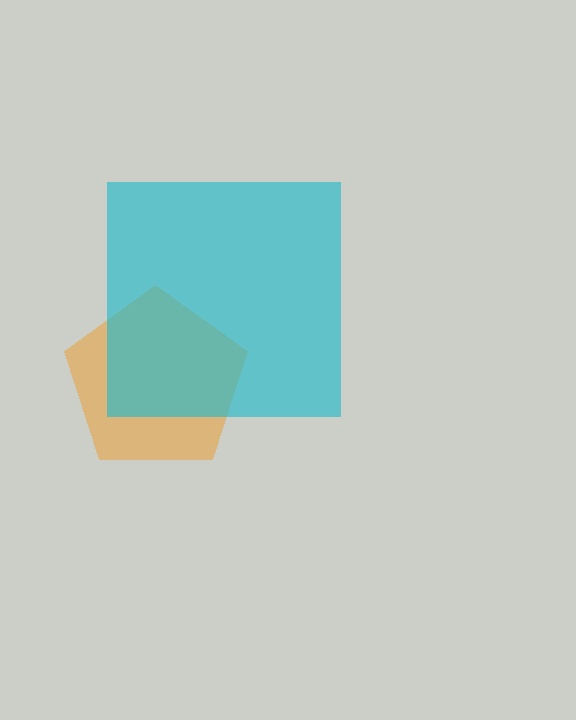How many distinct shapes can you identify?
There are 2 distinct shapes: an orange pentagon, a cyan square.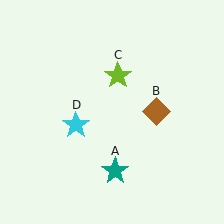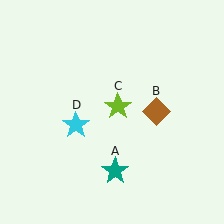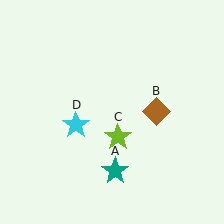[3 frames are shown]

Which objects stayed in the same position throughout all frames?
Teal star (object A) and brown diamond (object B) and cyan star (object D) remained stationary.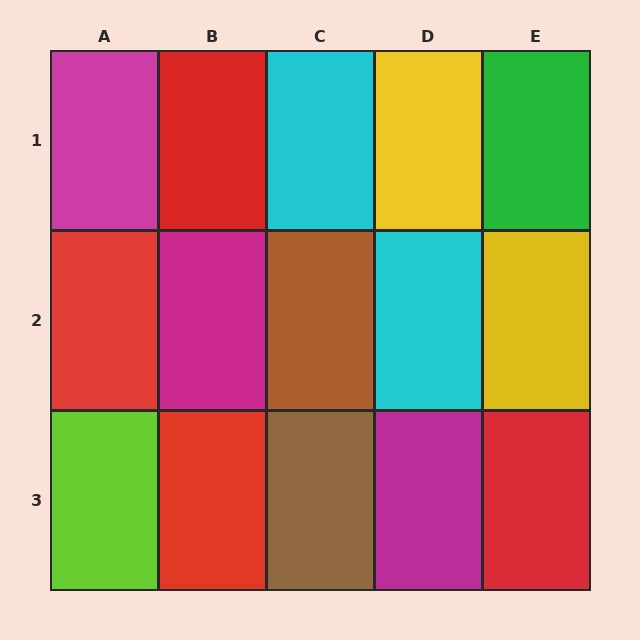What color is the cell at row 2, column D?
Cyan.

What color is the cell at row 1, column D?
Yellow.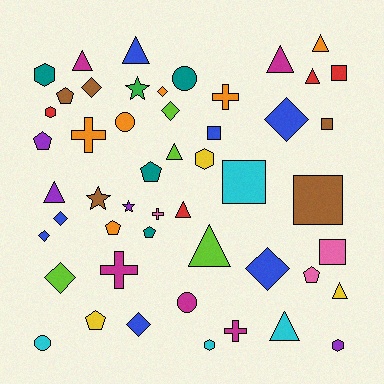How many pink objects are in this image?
There are 3 pink objects.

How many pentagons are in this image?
There are 7 pentagons.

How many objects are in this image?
There are 50 objects.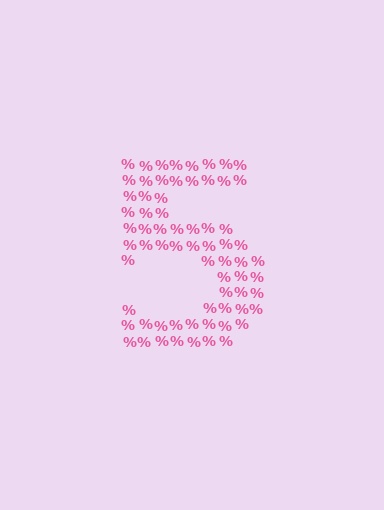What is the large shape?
The large shape is the digit 5.